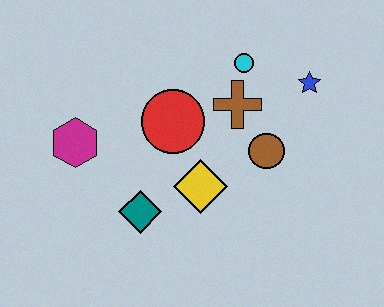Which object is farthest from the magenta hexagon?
The blue star is farthest from the magenta hexagon.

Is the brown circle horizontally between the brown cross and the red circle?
No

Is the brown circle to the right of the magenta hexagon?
Yes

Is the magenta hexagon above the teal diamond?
Yes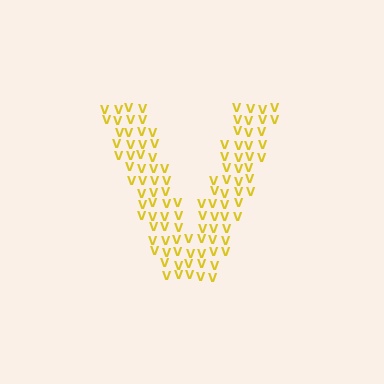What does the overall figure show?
The overall figure shows the letter V.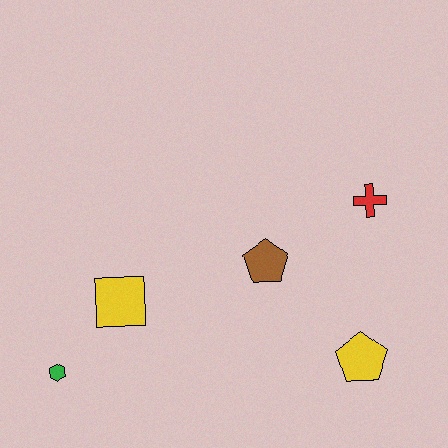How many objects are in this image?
There are 5 objects.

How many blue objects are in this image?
There are no blue objects.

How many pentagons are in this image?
There are 2 pentagons.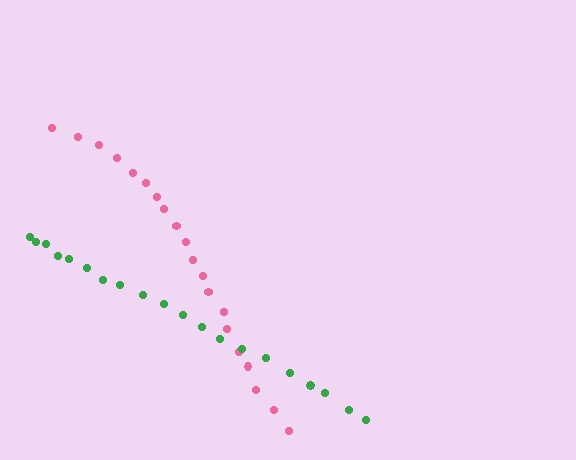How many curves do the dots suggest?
There are 2 distinct paths.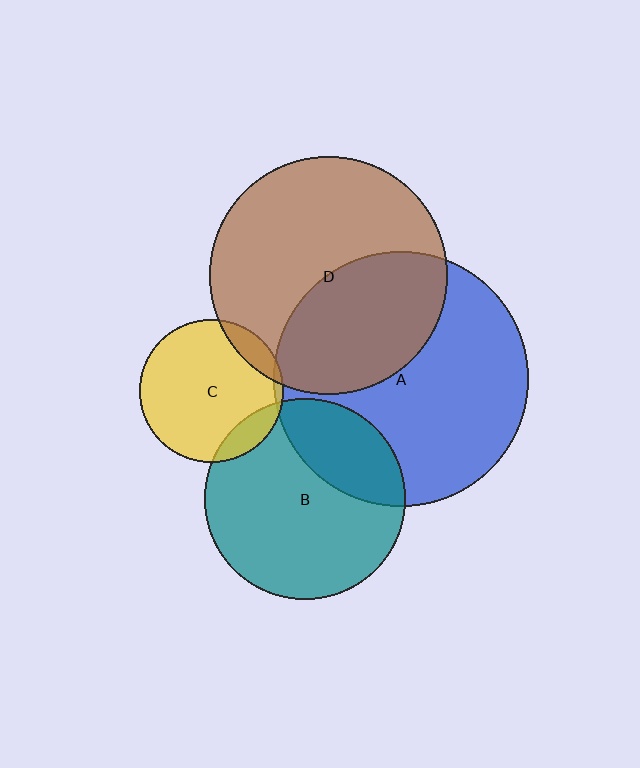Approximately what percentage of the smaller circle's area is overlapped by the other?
Approximately 5%.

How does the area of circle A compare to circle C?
Approximately 3.1 times.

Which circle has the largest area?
Circle A (blue).